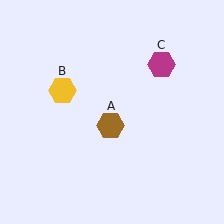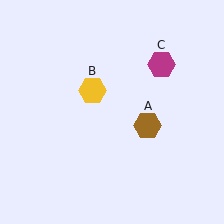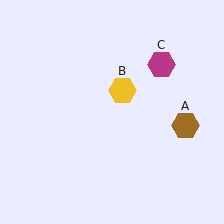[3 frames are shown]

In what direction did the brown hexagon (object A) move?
The brown hexagon (object A) moved right.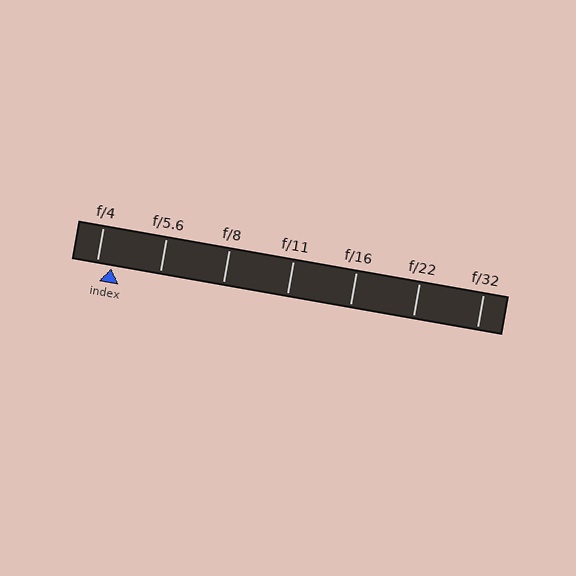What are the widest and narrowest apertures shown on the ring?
The widest aperture shown is f/4 and the narrowest is f/32.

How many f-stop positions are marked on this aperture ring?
There are 7 f-stop positions marked.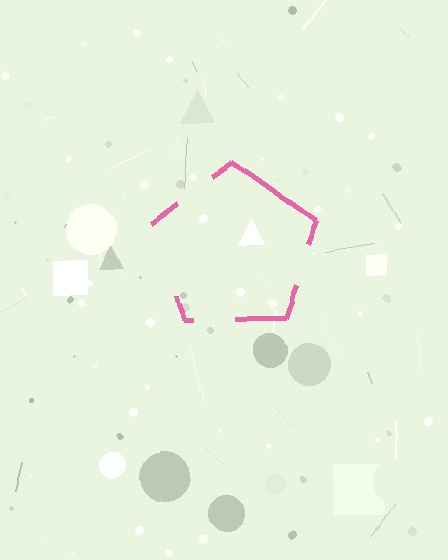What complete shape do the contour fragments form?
The contour fragments form a pentagon.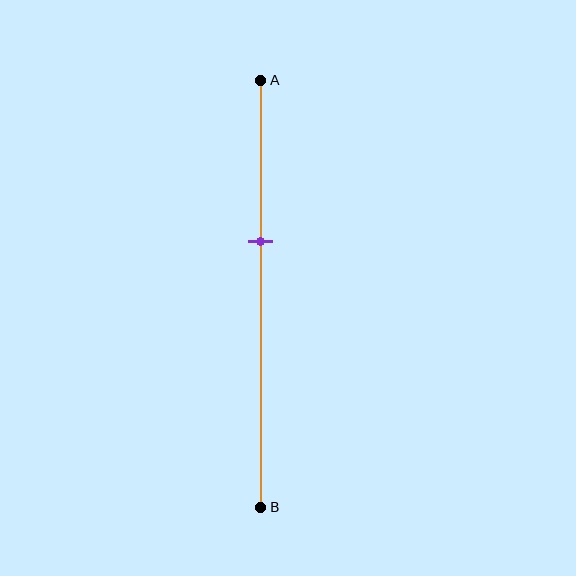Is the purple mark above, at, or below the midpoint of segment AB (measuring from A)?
The purple mark is above the midpoint of segment AB.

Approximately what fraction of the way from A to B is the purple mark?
The purple mark is approximately 40% of the way from A to B.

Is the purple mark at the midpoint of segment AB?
No, the mark is at about 40% from A, not at the 50% midpoint.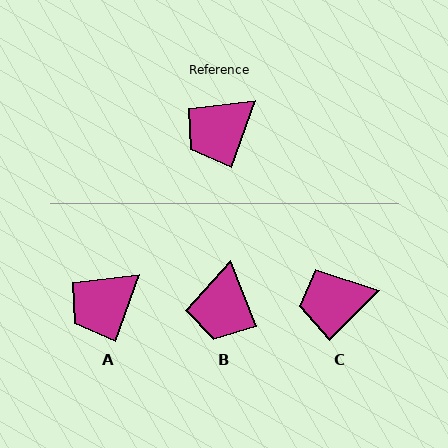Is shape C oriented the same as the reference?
No, it is off by about 26 degrees.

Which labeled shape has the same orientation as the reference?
A.